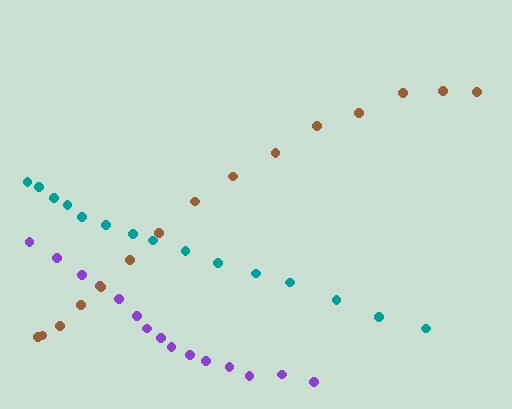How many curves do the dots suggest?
There are 3 distinct paths.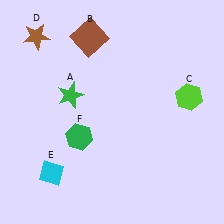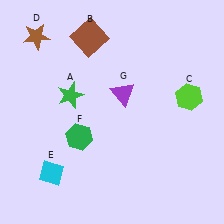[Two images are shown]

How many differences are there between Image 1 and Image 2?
There is 1 difference between the two images.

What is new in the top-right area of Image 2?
A purple triangle (G) was added in the top-right area of Image 2.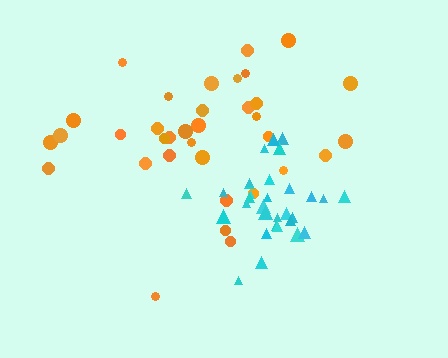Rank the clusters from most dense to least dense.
cyan, orange.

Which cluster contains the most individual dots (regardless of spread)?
Orange (35).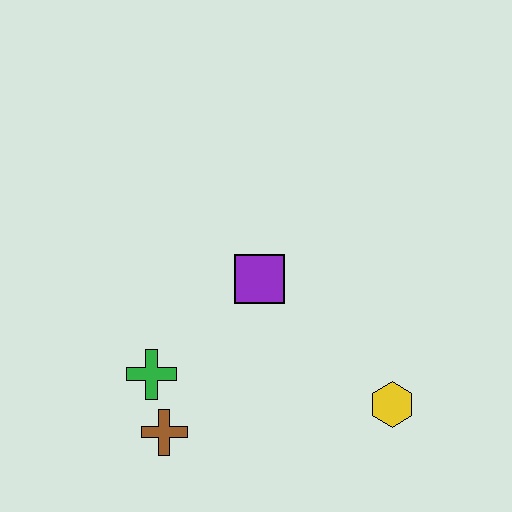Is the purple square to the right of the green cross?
Yes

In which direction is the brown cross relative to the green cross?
The brown cross is below the green cross.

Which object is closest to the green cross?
The brown cross is closest to the green cross.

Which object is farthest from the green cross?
The yellow hexagon is farthest from the green cross.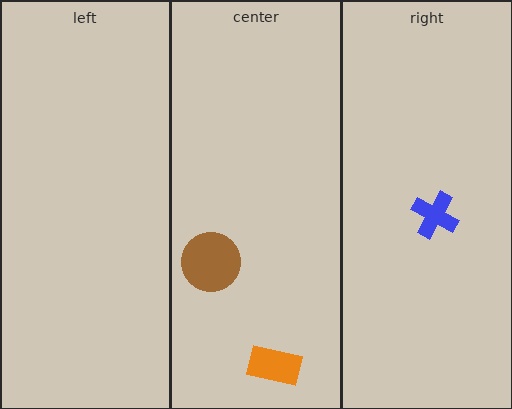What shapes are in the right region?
The blue cross.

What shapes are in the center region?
The orange rectangle, the brown circle.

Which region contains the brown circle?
The center region.